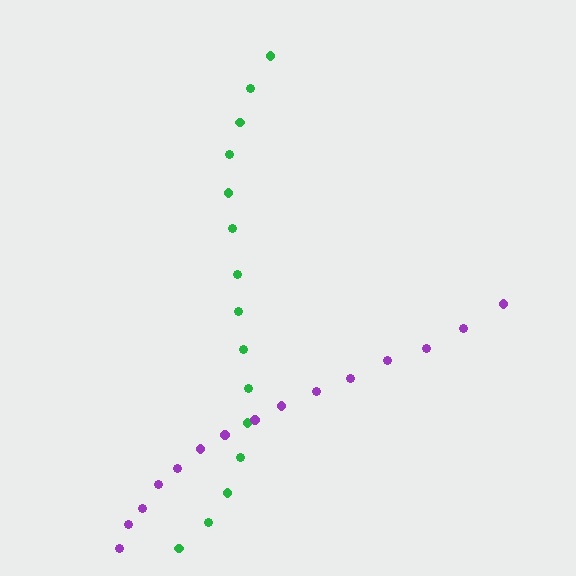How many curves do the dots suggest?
There are 2 distinct paths.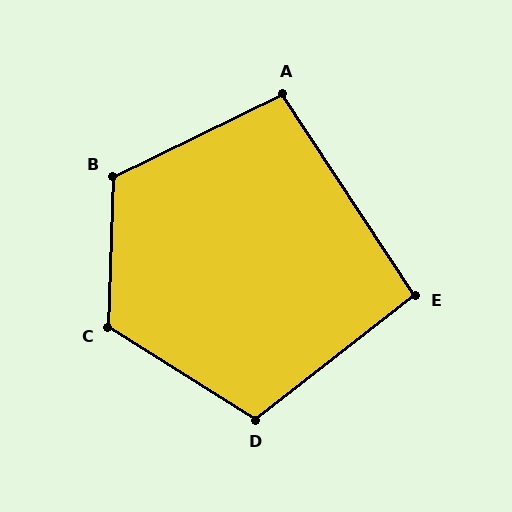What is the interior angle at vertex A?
Approximately 98 degrees (obtuse).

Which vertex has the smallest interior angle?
E, at approximately 95 degrees.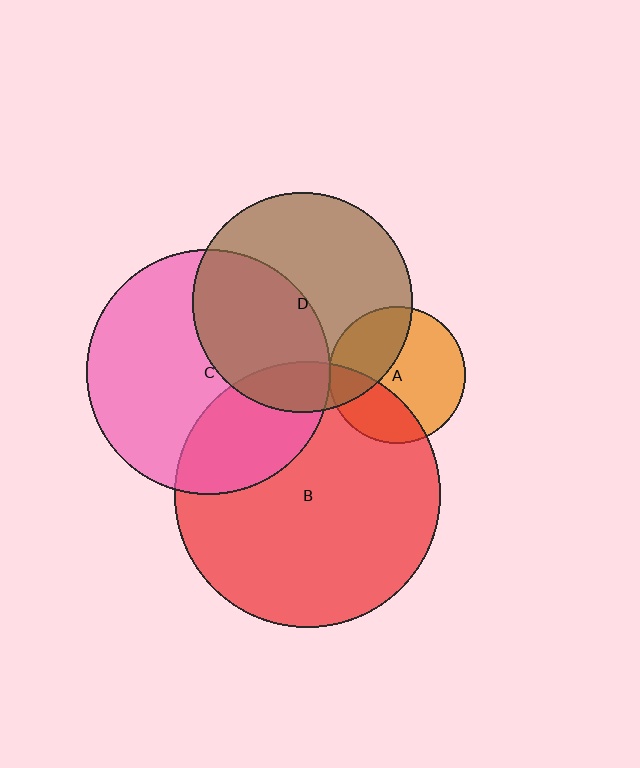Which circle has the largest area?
Circle B (red).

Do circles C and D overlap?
Yes.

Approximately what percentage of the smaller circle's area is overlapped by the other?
Approximately 45%.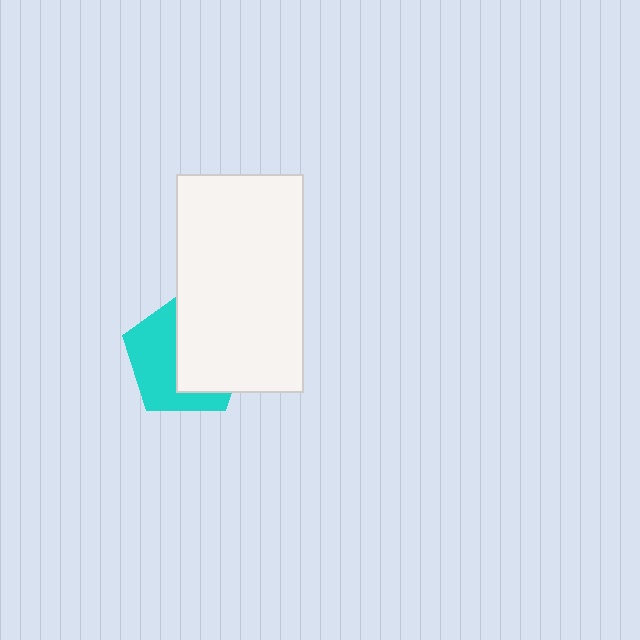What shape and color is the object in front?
The object in front is a white rectangle.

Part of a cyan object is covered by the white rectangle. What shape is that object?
It is a pentagon.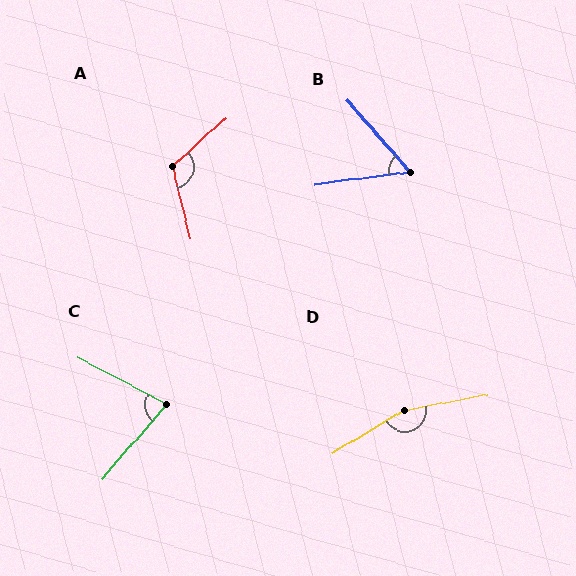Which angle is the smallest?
B, at approximately 56 degrees.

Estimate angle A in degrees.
Approximately 118 degrees.